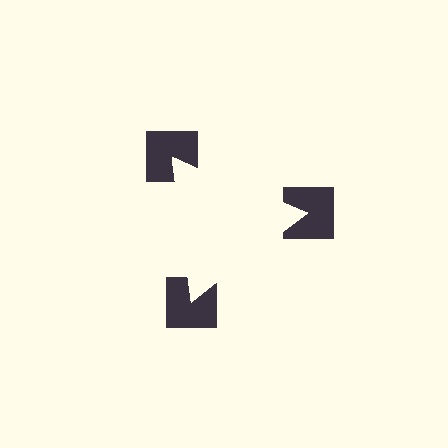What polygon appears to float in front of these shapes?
An illusory triangle — its edges are inferred from the aligned wedge cuts in the notched squares, not physically drawn.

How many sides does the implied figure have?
3 sides.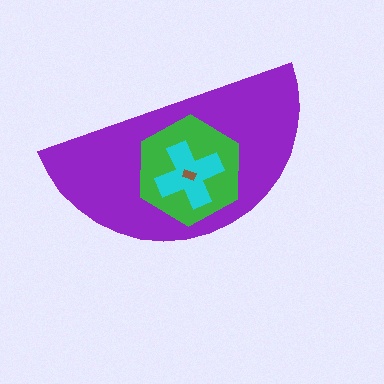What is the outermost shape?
The purple semicircle.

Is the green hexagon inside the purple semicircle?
Yes.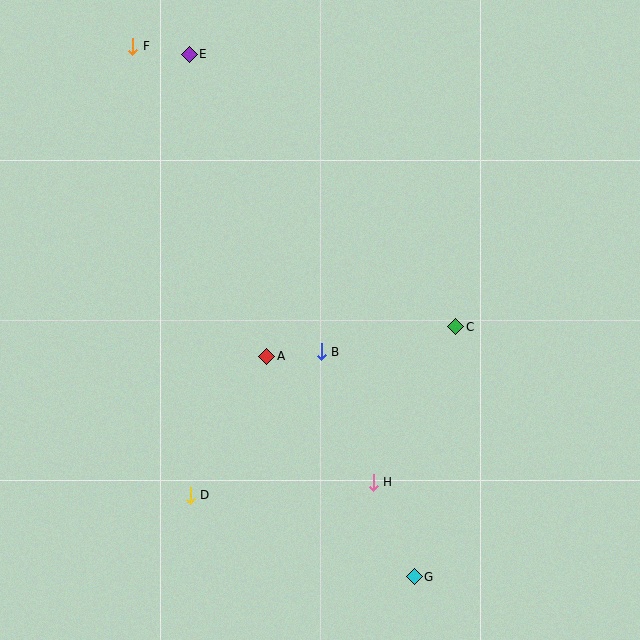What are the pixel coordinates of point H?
Point H is at (373, 482).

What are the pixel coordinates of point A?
Point A is at (267, 356).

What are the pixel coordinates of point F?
Point F is at (133, 46).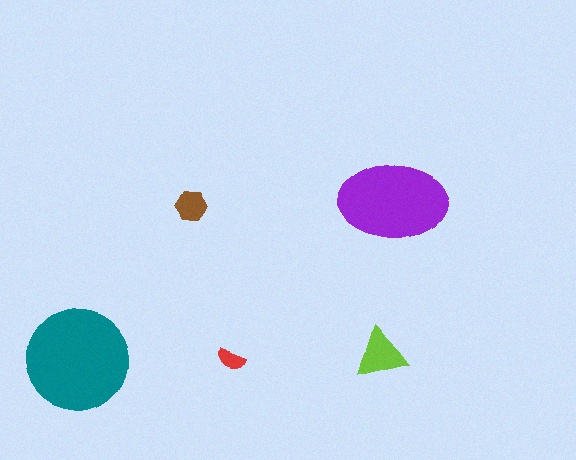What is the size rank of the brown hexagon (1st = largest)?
4th.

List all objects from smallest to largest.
The red semicircle, the brown hexagon, the lime triangle, the purple ellipse, the teal circle.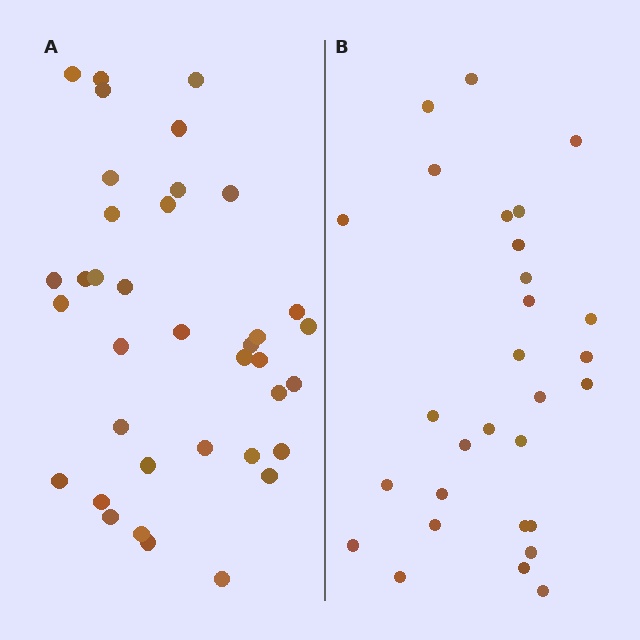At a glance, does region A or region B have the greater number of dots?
Region A (the left region) has more dots.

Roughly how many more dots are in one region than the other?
Region A has roughly 8 or so more dots than region B.